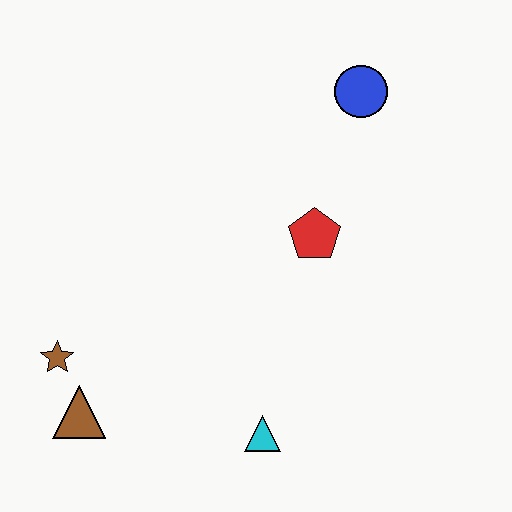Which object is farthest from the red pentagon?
The brown triangle is farthest from the red pentagon.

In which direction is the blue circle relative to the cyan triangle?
The blue circle is above the cyan triangle.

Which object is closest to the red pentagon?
The blue circle is closest to the red pentagon.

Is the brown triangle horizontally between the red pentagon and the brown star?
Yes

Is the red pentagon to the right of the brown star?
Yes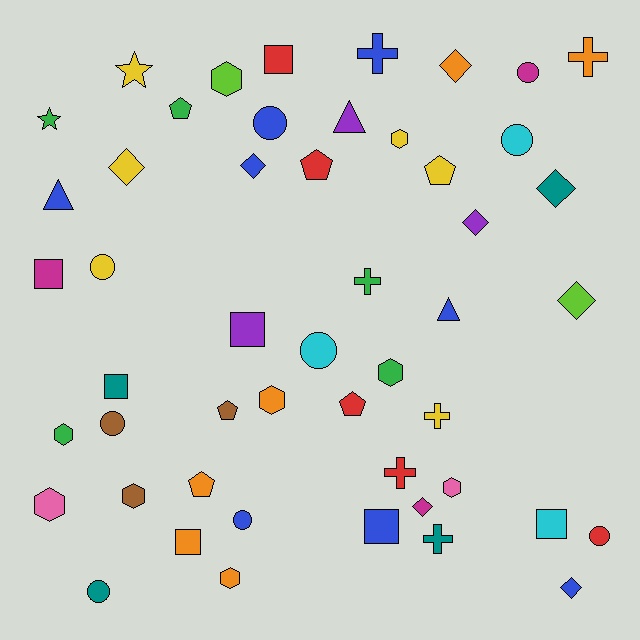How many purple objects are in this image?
There are 3 purple objects.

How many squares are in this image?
There are 7 squares.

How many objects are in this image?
There are 50 objects.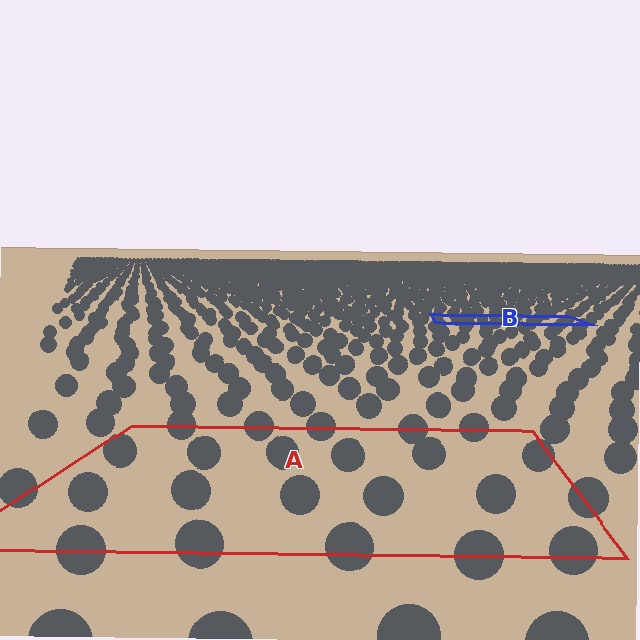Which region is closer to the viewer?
Region A is closer. The texture elements there are larger and more spread out.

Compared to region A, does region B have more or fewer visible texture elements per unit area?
Region B has more texture elements per unit area — they are packed more densely because it is farther away.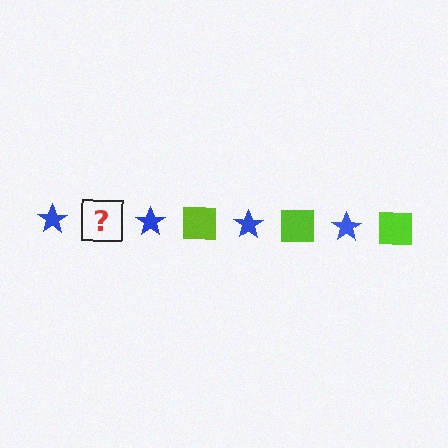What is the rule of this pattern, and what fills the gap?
The rule is that the pattern alternates between blue star and lime square. The gap should be filled with a lime square.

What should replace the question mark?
The question mark should be replaced with a lime square.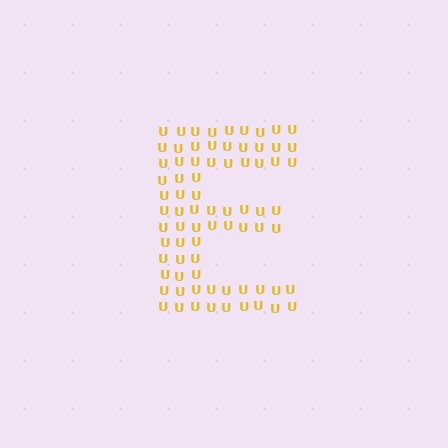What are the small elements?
The small elements are letter U's.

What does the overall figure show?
The overall figure shows the letter E.